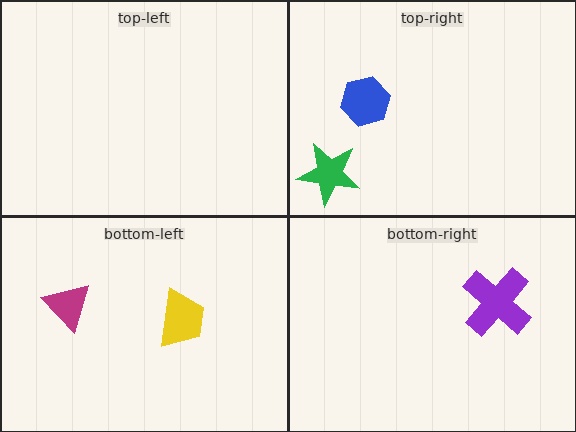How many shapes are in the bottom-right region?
1.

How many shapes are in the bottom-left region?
2.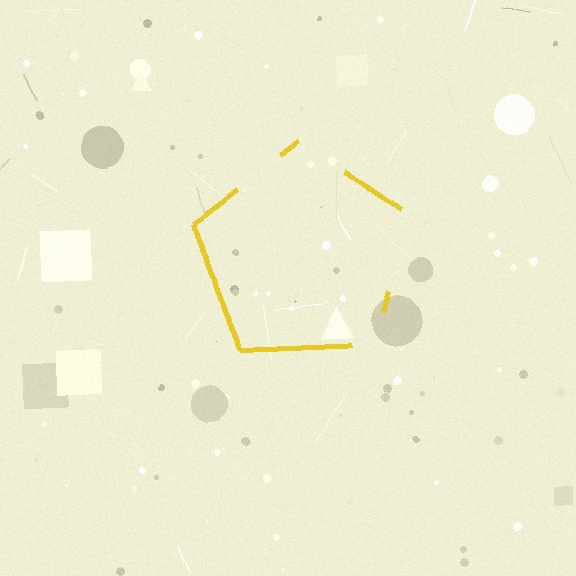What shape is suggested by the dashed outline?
The dashed outline suggests a pentagon.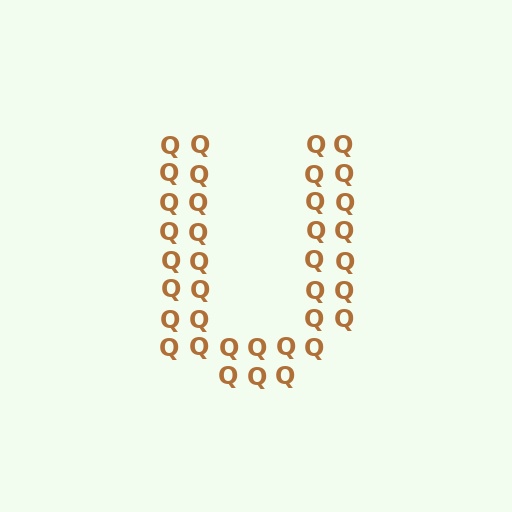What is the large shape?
The large shape is the letter U.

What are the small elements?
The small elements are letter Q's.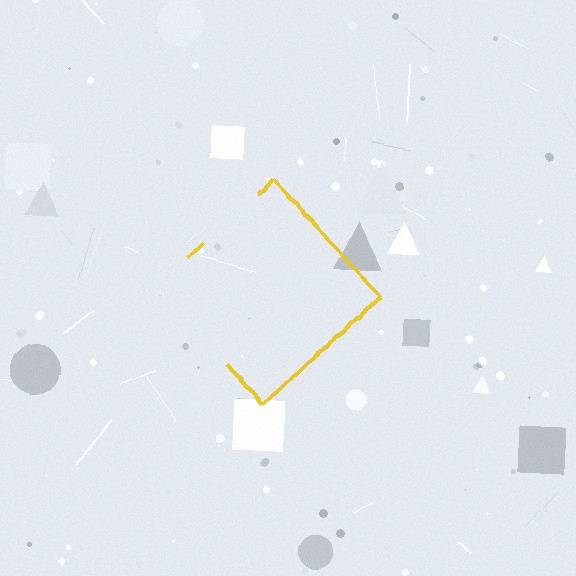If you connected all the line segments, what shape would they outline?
They would outline a diamond.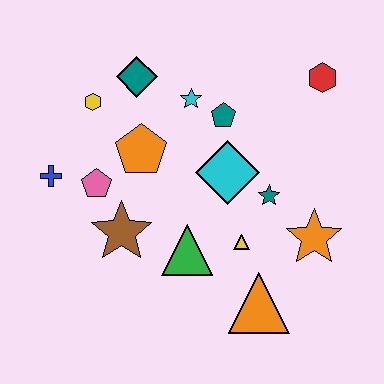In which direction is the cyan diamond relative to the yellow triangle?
The cyan diamond is above the yellow triangle.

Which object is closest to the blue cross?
The pink pentagon is closest to the blue cross.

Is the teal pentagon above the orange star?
Yes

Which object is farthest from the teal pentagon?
The orange triangle is farthest from the teal pentagon.